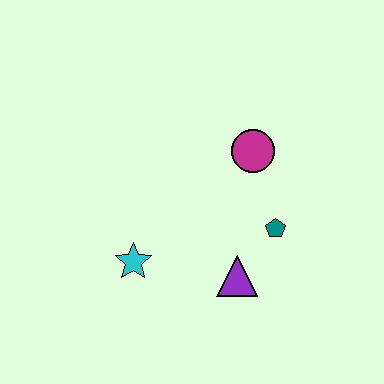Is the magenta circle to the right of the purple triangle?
Yes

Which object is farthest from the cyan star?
The magenta circle is farthest from the cyan star.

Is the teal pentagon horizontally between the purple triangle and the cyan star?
No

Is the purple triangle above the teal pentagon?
No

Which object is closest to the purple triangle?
The teal pentagon is closest to the purple triangle.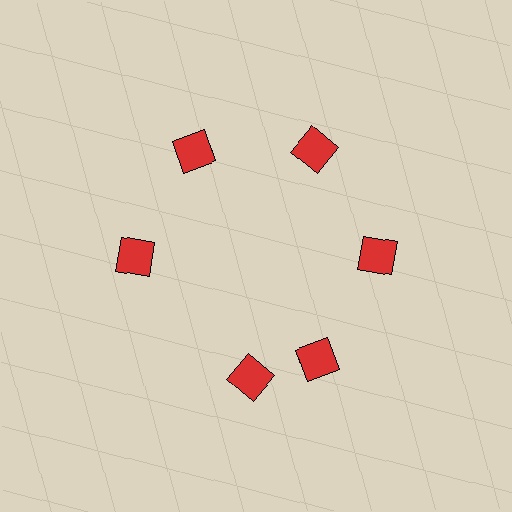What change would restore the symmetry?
The symmetry would be restored by rotating it back into even spacing with its neighbors so that all 6 diamonds sit at equal angles and equal distance from the center.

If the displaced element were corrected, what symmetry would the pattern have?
It would have 6-fold rotational symmetry — the pattern would map onto itself every 60 degrees.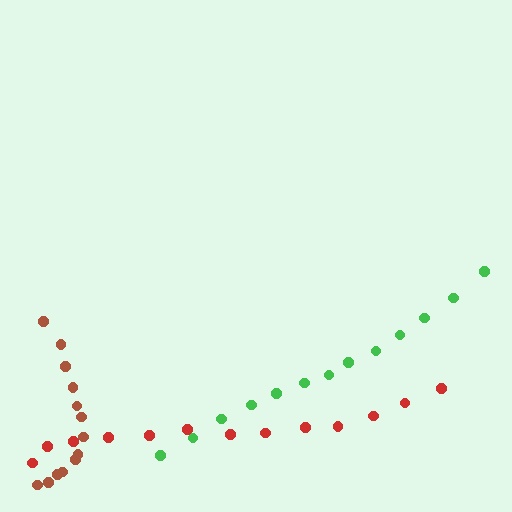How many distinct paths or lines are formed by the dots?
There are 3 distinct paths.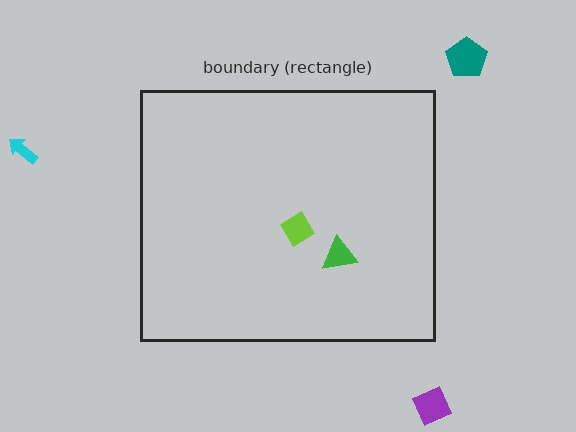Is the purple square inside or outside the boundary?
Outside.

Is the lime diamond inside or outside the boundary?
Inside.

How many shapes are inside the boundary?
2 inside, 3 outside.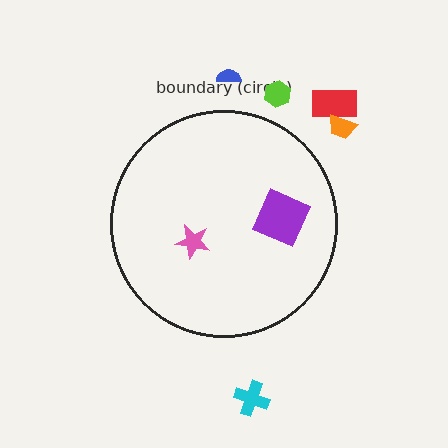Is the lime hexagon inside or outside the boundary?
Outside.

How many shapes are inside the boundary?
2 inside, 5 outside.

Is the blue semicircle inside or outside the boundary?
Outside.